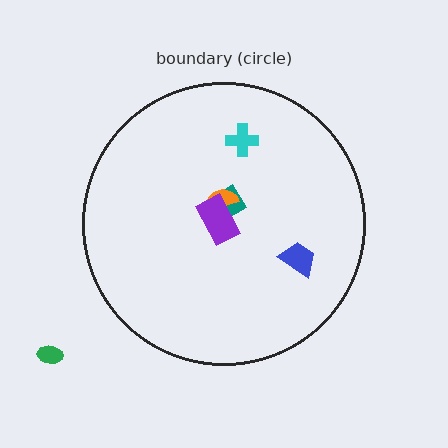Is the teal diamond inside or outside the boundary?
Inside.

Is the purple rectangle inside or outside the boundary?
Inside.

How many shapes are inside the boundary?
5 inside, 1 outside.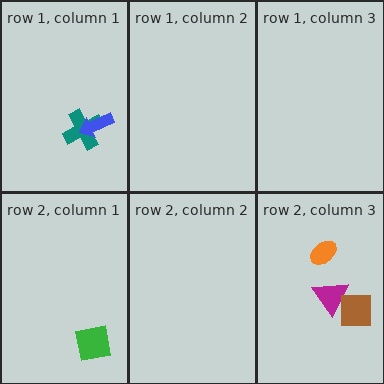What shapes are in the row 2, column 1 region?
The green square.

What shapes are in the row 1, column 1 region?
The teal cross, the blue arrow.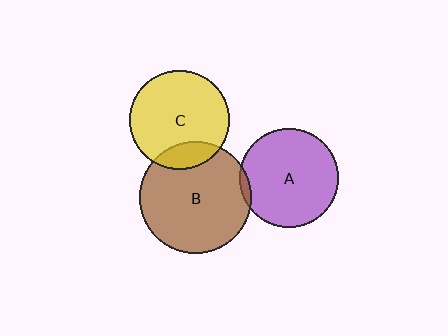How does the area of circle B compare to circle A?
Approximately 1.3 times.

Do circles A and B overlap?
Yes.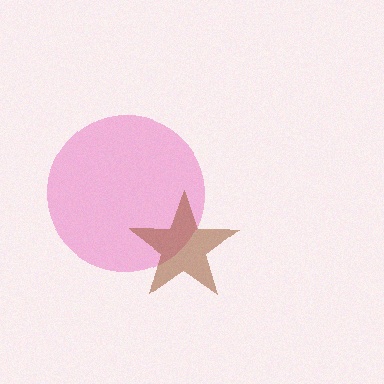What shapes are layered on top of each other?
The layered shapes are: a pink circle, a brown star.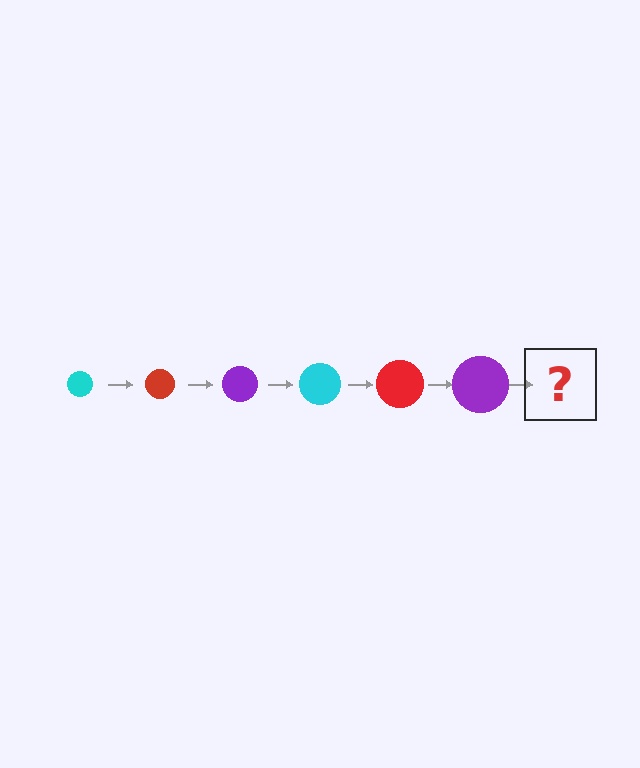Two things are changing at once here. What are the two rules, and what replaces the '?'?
The two rules are that the circle grows larger each step and the color cycles through cyan, red, and purple. The '?' should be a cyan circle, larger than the previous one.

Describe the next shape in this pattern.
It should be a cyan circle, larger than the previous one.